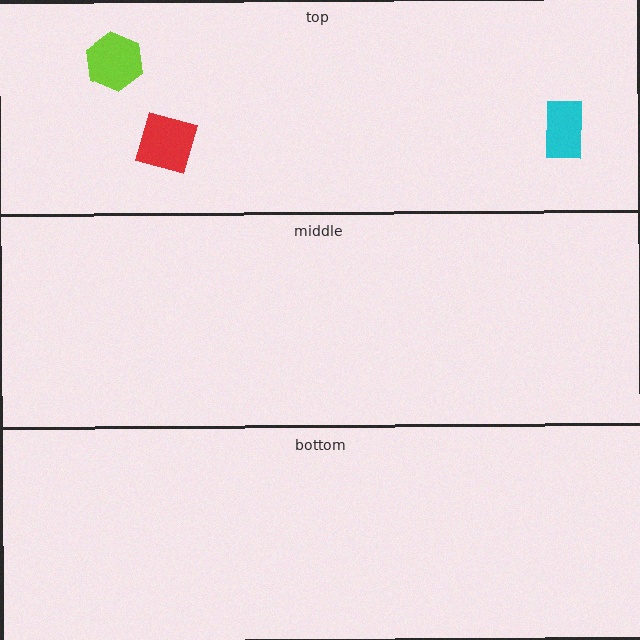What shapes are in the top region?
The cyan rectangle, the lime hexagon, the red diamond.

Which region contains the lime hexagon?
The top region.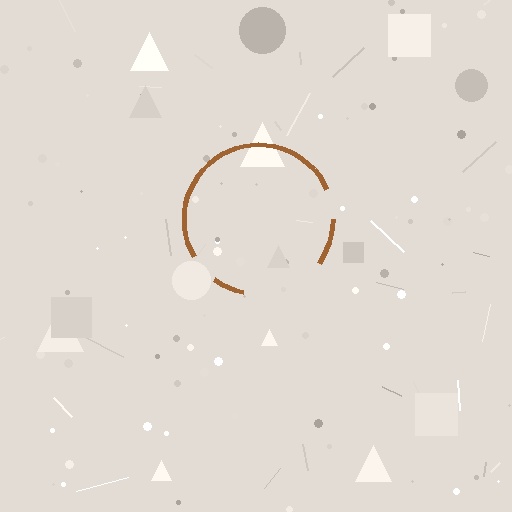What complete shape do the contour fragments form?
The contour fragments form a circle.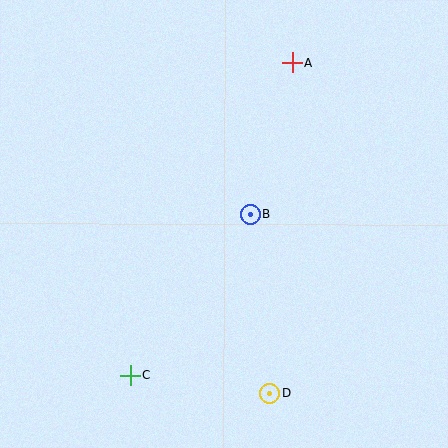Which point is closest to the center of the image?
Point B at (250, 214) is closest to the center.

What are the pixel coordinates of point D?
Point D is at (270, 393).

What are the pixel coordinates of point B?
Point B is at (250, 214).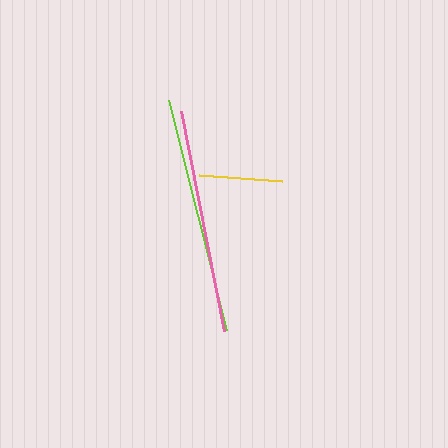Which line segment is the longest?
The lime line is the longest at approximately 237 pixels.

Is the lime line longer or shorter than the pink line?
The lime line is longer than the pink line.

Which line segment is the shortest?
The yellow line is the shortest at approximately 84 pixels.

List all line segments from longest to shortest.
From longest to shortest: lime, pink, yellow.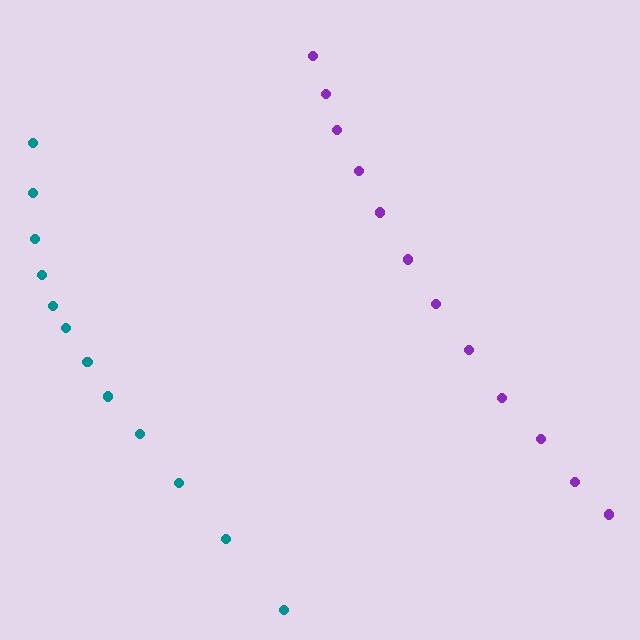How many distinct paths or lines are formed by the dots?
There are 2 distinct paths.